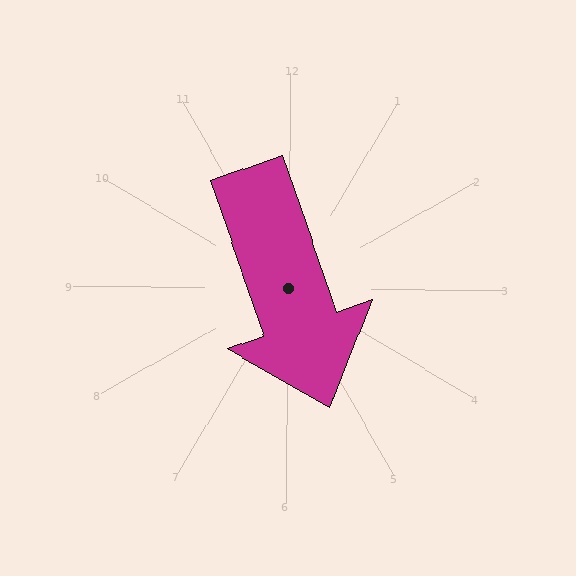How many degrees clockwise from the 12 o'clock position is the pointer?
Approximately 161 degrees.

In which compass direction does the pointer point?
South.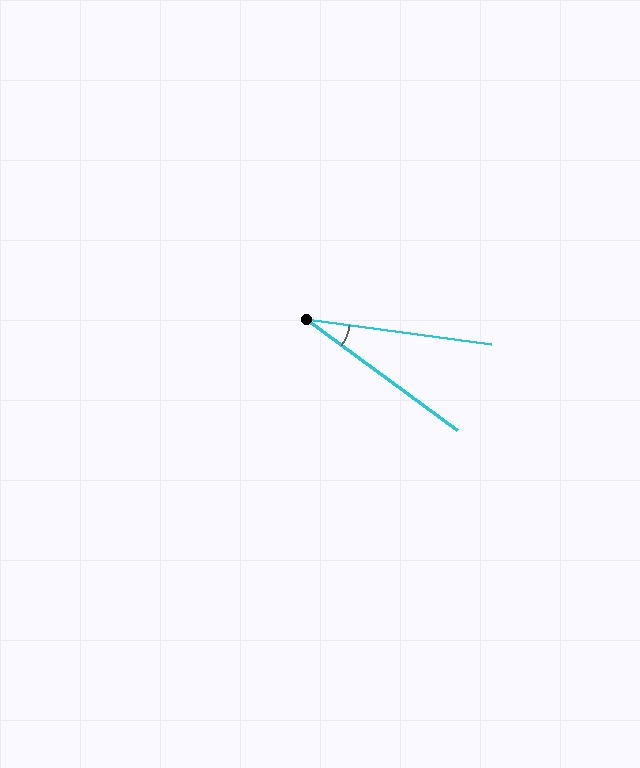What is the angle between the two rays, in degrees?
Approximately 29 degrees.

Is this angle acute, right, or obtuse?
It is acute.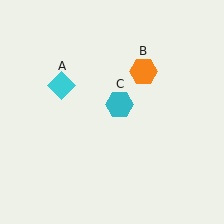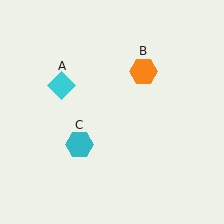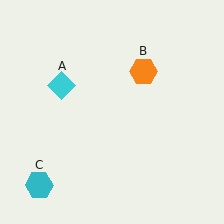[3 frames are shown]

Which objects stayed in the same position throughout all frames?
Cyan diamond (object A) and orange hexagon (object B) remained stationary.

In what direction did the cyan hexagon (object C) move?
The cyan hexagon (object C) moved down and to the left.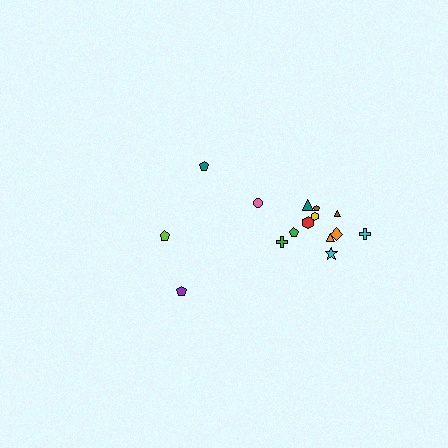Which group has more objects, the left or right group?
The right group.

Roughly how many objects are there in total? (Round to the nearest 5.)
Roughly 15 objects in total.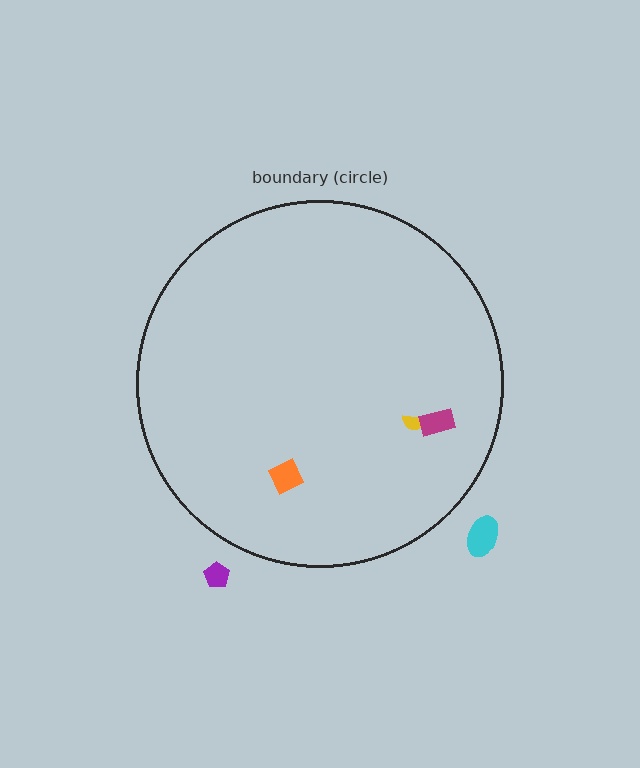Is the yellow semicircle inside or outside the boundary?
Inside.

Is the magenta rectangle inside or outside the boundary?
Inside.